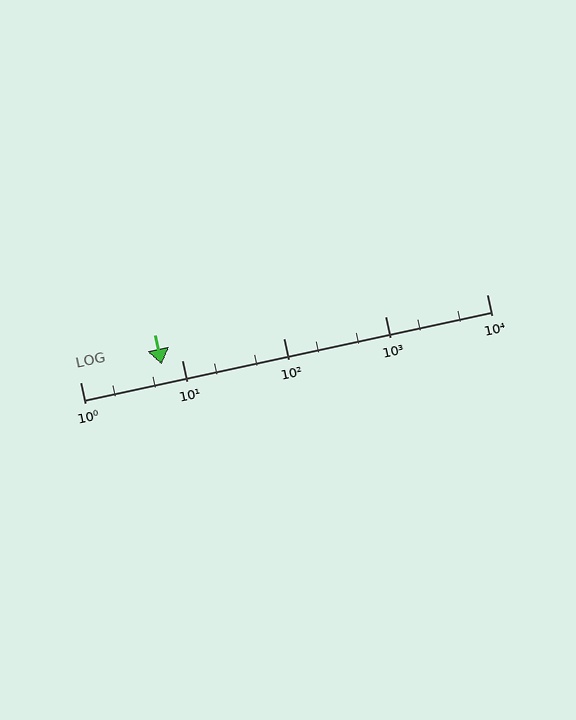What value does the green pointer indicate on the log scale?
The pointer indicates approximately 6.4.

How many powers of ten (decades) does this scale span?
The scale spans 4 decades, from 1 to 10000.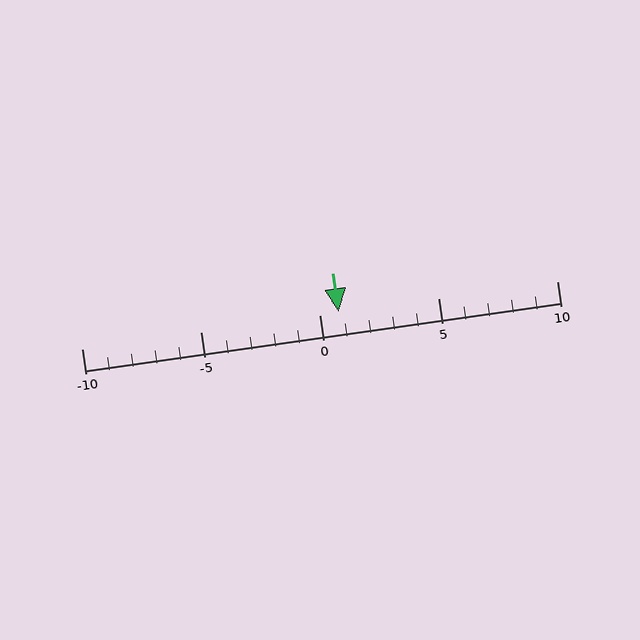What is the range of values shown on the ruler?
The ruler shows values from -10 to 10.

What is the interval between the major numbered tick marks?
The major tick marks are spaced 5 units apart.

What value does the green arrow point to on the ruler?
The green arrow points to approximately 1.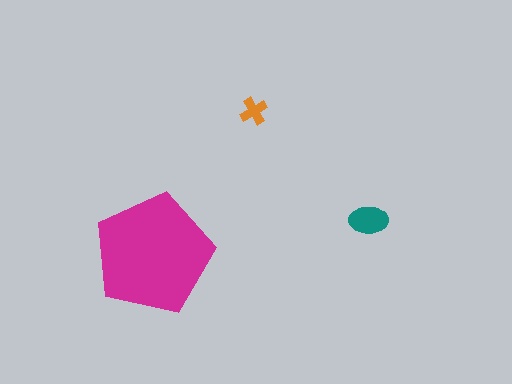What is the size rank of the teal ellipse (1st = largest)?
2nd.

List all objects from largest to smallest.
The magenta pentagon, the teal ellipse, the orange cross.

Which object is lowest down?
The magenta pentagon is bottommost.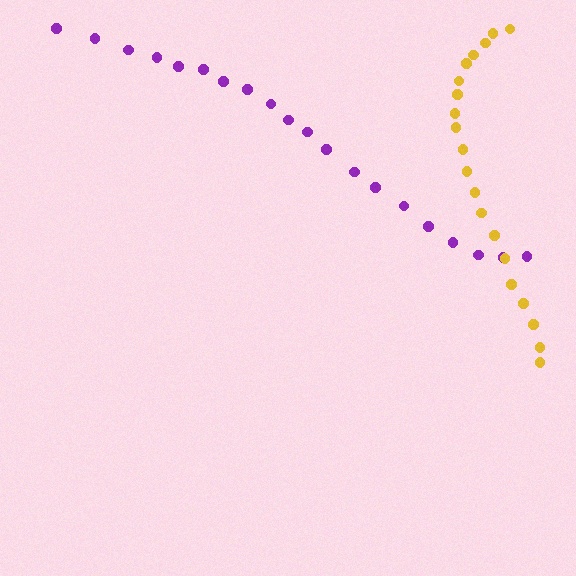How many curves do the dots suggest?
There are 2 distinct paths.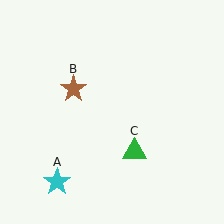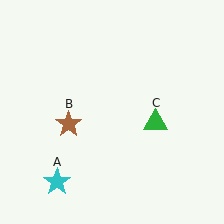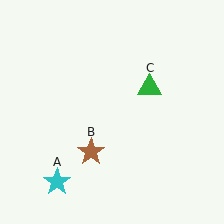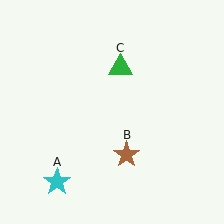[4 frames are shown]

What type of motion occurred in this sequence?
The brown star (object B), green triangle (object C) rotated counterclockwise around the center of the scene.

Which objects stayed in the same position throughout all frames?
Cyan star (object A) remained stationary.